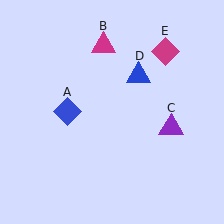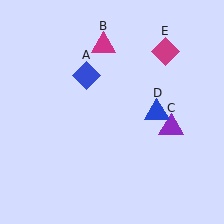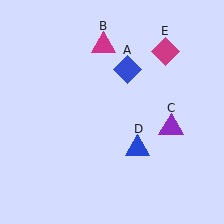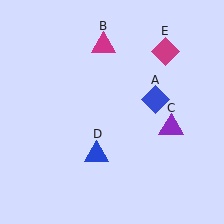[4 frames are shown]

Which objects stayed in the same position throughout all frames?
Magenta triangle (object B) and purple triangle (object C) and magenta diamond (object E) remained stationary.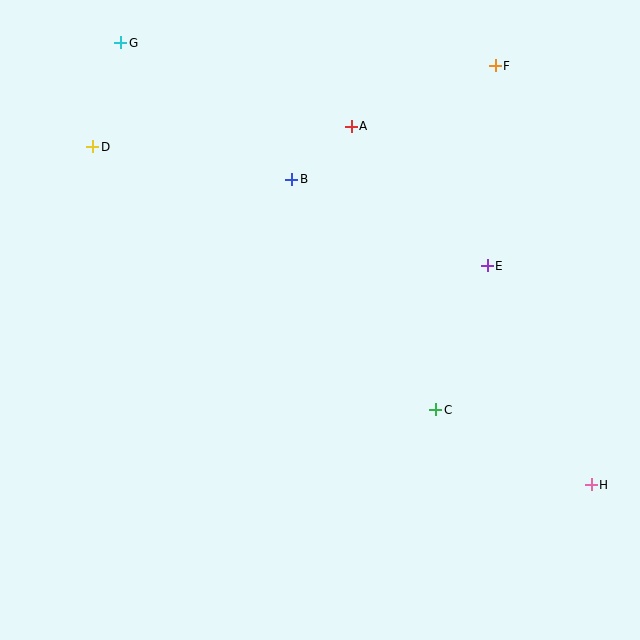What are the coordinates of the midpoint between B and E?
The midpoint between B and E is at (389, 222).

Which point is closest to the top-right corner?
Point F is closest to the top-right corner.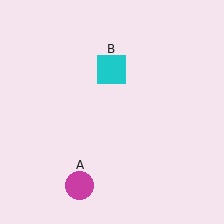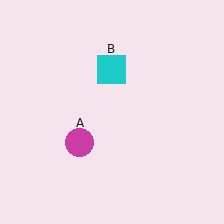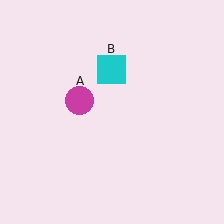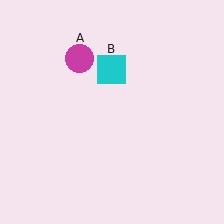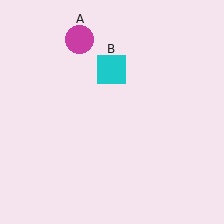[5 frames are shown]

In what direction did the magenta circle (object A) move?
The magenta circle (object A) moved up.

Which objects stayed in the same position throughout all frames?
Cyan square (object B) remained stationary.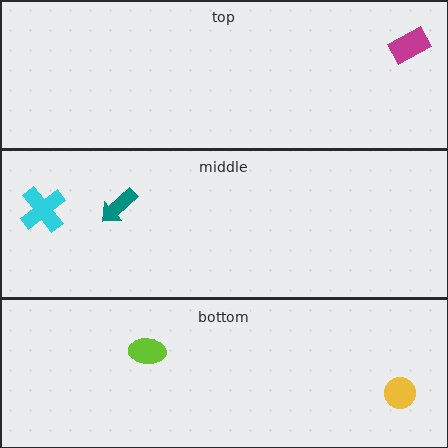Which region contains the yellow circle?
The bottom region.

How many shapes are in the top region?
1.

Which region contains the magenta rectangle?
The top region.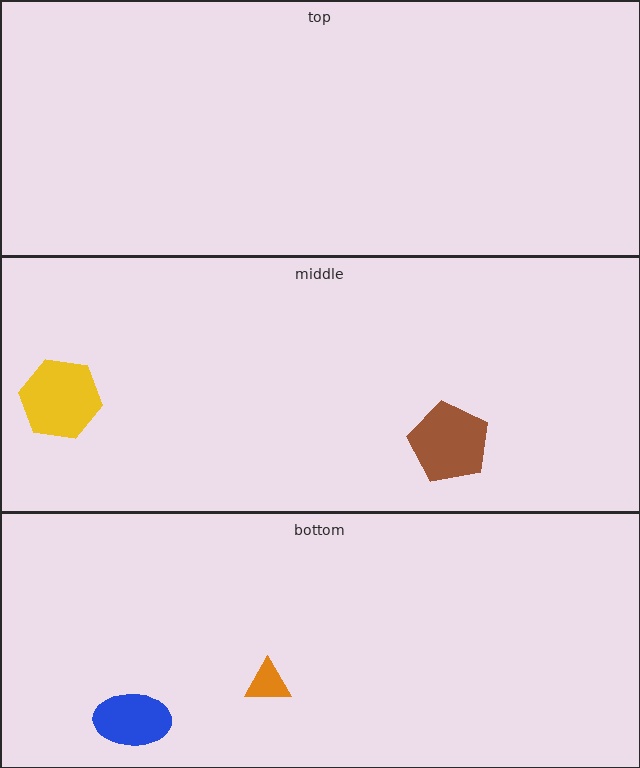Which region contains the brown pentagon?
The middle region.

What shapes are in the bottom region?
The blue ellipse, the orange triangle.